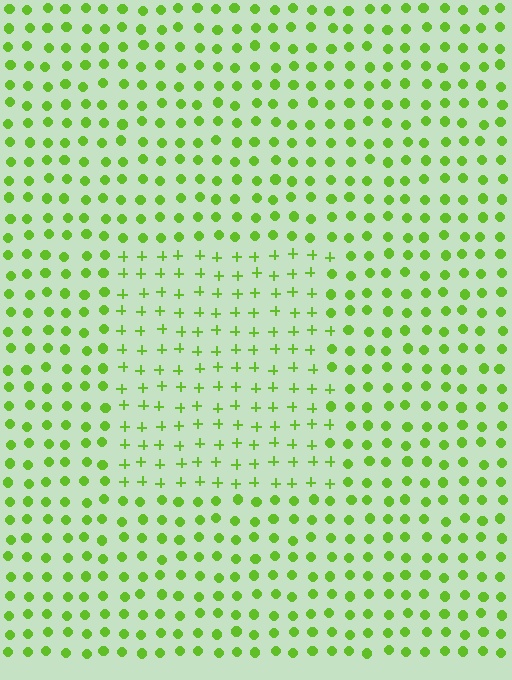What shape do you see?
I see a rectangle.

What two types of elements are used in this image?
The image uses plus signs inside the rectangle region and circles outside it.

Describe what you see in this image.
The image is filled with small lime elements arranged in a uniform grid. A rectangle-shaped region contains plus signs, while the surrounding area contains circles. The boundary is defined purely by the change in element shape.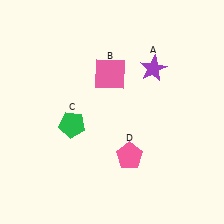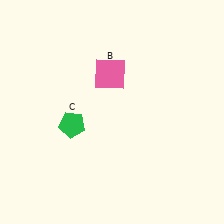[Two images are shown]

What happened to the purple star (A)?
The purple star (A) was removed in Image 2. It was in the top-right area of Image 1.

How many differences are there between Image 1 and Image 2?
There are 2 differences between the two images.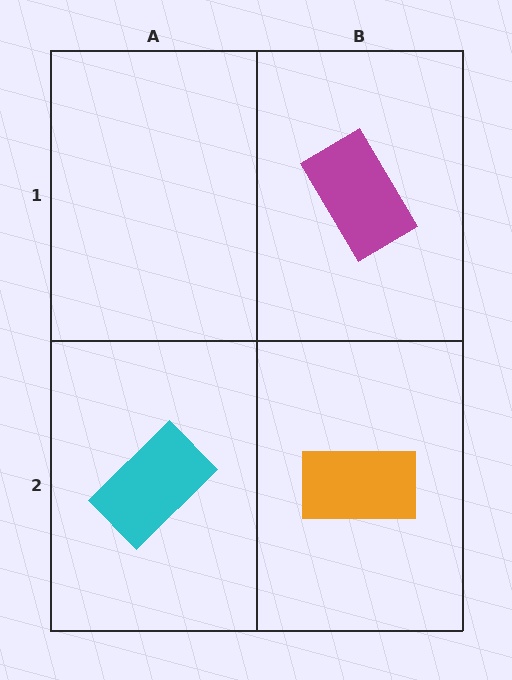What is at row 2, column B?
An orange rectangle.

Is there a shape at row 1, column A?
No, that cell is empty.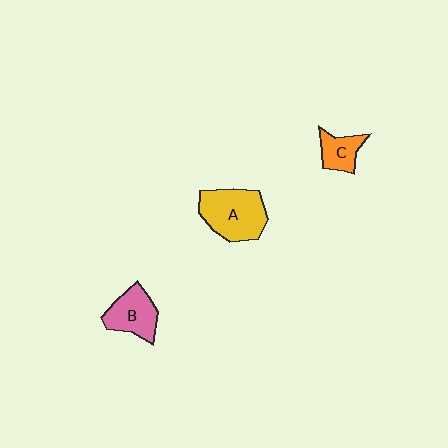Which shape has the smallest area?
Shape C (orange).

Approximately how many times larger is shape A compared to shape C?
Approximately 2.1 times.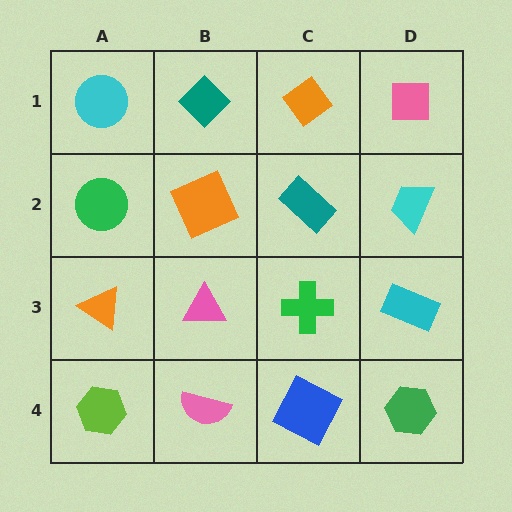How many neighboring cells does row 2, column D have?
3.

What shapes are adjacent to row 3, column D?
A cyan trapezoid (row 2, column D), a green hexagon (row 4, column D), a green cross (row 3, column C).